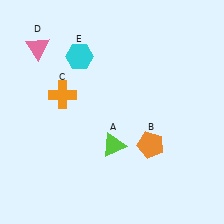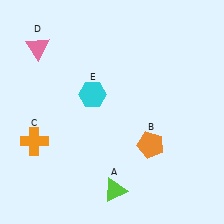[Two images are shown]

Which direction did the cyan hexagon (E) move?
The cyan hexagon (E) moved down.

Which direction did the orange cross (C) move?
The orange cross (C) moved down.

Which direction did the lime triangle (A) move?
The lime triangle (A) moved down.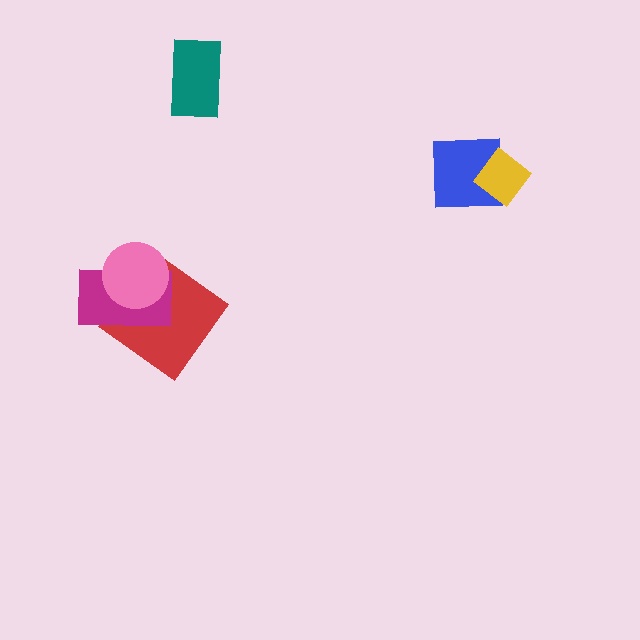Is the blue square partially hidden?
Yes, it is partially covered by another shape.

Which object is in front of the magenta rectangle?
The pink circle is in front of the magenta rectangle.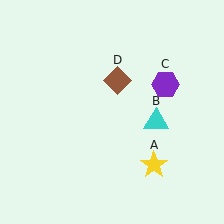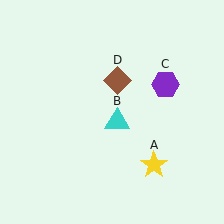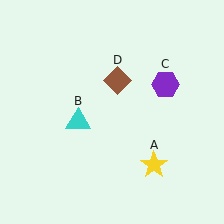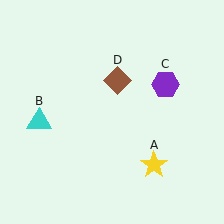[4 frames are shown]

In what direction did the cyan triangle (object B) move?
The cyan triangle (object B) moved left.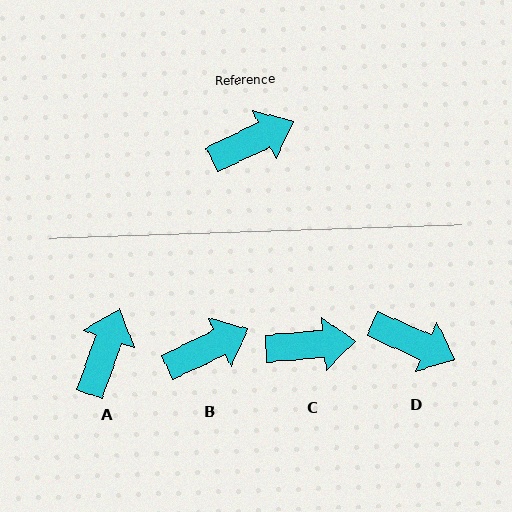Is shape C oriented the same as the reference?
No, it is off by about 21 degrees.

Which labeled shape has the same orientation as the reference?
B.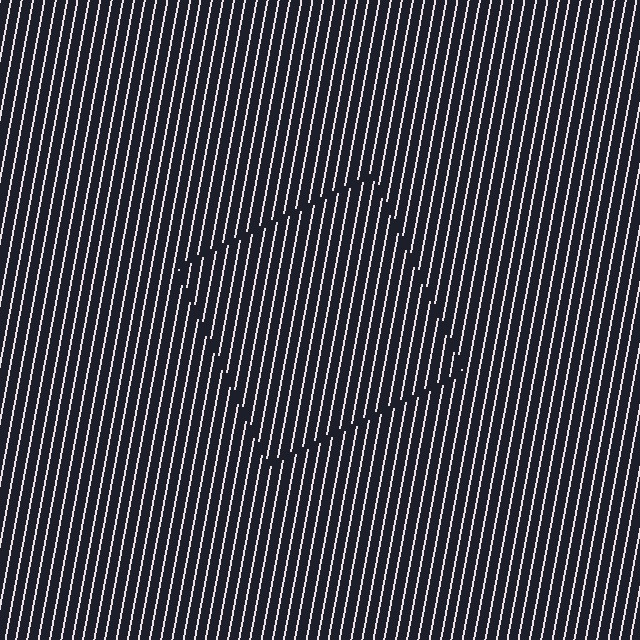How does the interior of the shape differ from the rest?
The interior of the shape contains the same grating, shifted by half a period — the contour is defined by the phase discontinuity where line-ends from the inner and outer gratings abut.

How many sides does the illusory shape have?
4 sides — the line-ends trace a square.